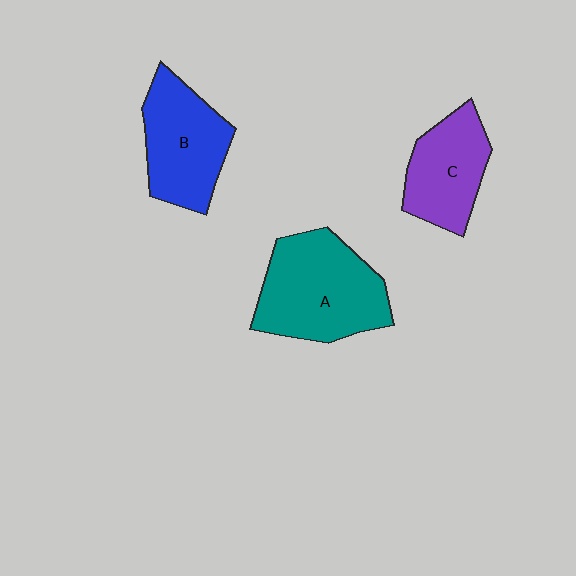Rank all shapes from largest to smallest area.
From largest to smallest: A (teal), B (blue), C (purple).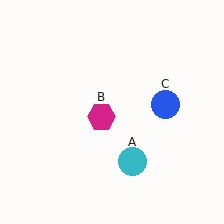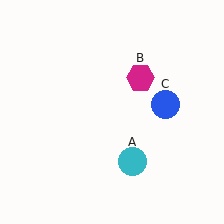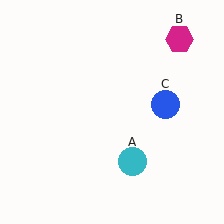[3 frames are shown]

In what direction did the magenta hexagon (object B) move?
The magenta hexagon (object B) moved up and to the right.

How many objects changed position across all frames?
1 object changed position: magenta hexagon (object B).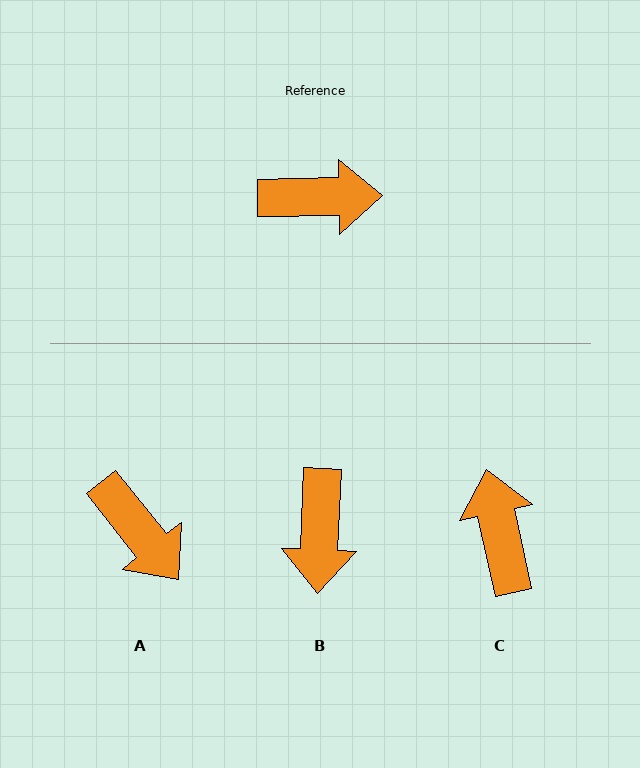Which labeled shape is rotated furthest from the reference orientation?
C, about 101 degrees away.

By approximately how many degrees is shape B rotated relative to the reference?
Approximately 93 degrees clockwise.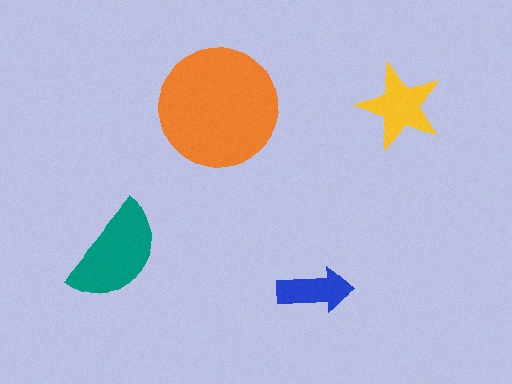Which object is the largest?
The orange circle.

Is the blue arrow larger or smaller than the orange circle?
Smaller.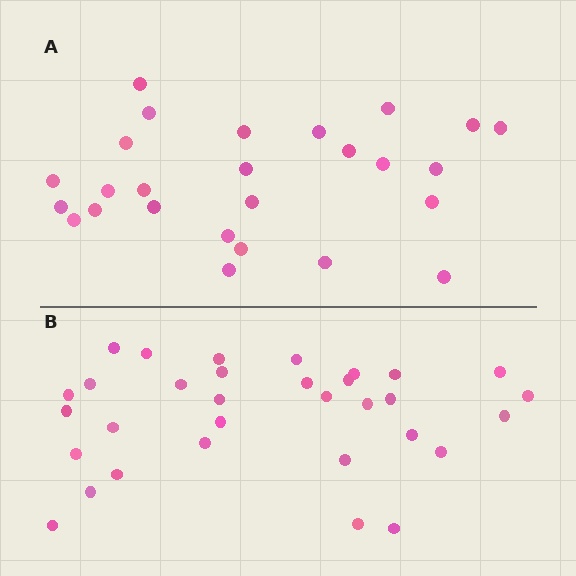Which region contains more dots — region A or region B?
Region B (the bottom region) has more dots.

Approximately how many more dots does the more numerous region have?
Region B has about 6 more dots than region A.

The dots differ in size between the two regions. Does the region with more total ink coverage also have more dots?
No. Region A has more total ink coverage because its dots are larger, but region B actually contains more individual dots. Total area can be misleading — the number of items is what matters here.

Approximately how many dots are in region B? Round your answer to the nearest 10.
About 30 dots. (The exact count is 32, which rounds to 30.)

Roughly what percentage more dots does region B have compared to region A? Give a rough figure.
About 25% more.